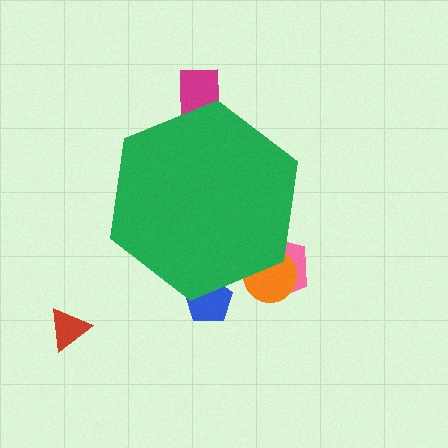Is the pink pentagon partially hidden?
Yes, the pink pentagon is partially hidden behind the green hexagon.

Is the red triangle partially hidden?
No, the red triangle is fully visible.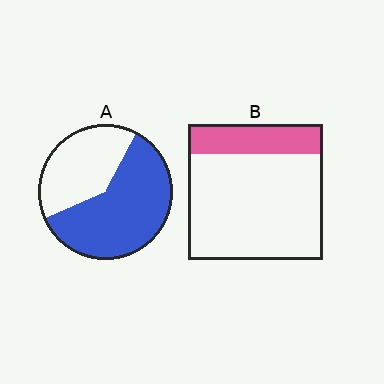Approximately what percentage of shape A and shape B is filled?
A is approximately 60% and B is approximately 20%.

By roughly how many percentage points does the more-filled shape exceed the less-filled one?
By roughly 40 percentage points (A over B).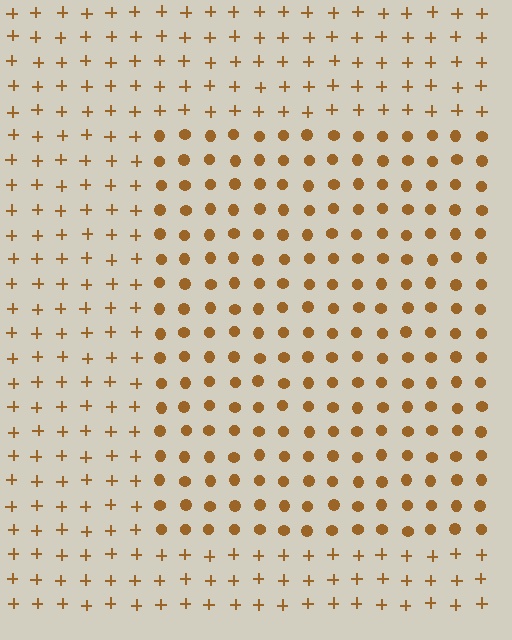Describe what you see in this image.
The image is filled with small brown elements arranged in a uniform grid. A rectangle-shaped region contains circles, while the surrounding area contains plus signs. The boundary is defined purely by the change in element shape.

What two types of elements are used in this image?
The image uses circles inside the rectangle region and plus signs outside it.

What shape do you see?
I see a rectangle.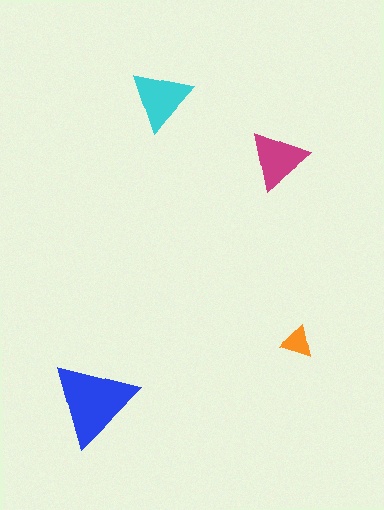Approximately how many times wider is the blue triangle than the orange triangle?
About 2.5 times wider.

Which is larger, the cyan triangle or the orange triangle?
The cyan one.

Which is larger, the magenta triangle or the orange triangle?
The magenta one.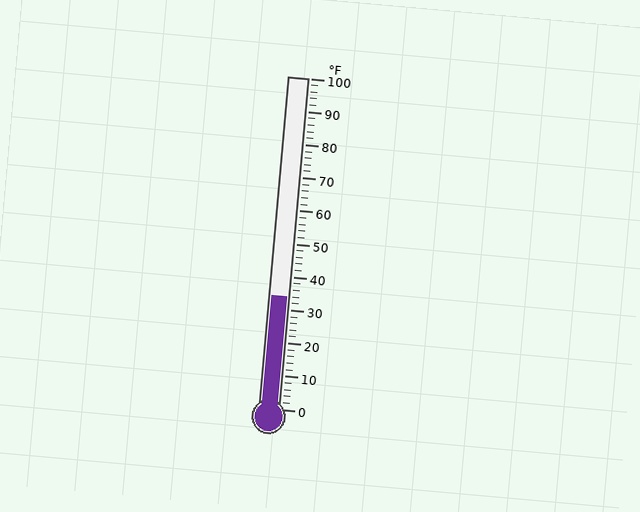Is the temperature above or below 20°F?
The temperature is above 20°F.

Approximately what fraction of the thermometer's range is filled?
The thermometer is filled to approximately 35% of its range.